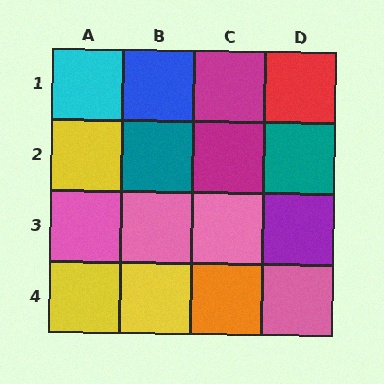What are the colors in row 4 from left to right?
Yellow, yellow, orange, pink.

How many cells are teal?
2 cells are teal.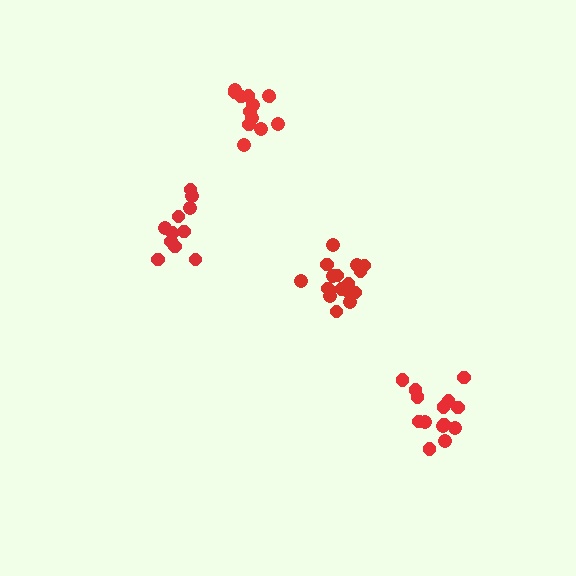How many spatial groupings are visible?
There are 4 spatial groupings.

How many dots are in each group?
Group 1: 13 dots, Group 2: 16 dots, Group 3: 11 dots, Group 4: 14 dots (54 total).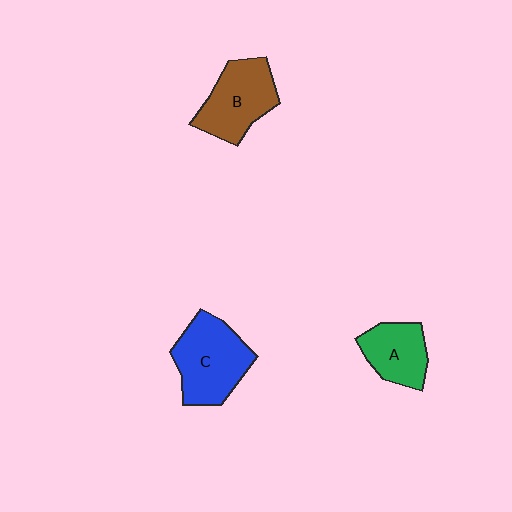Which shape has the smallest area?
Shape A (green).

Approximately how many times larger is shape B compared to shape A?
Approximately 1.3 times.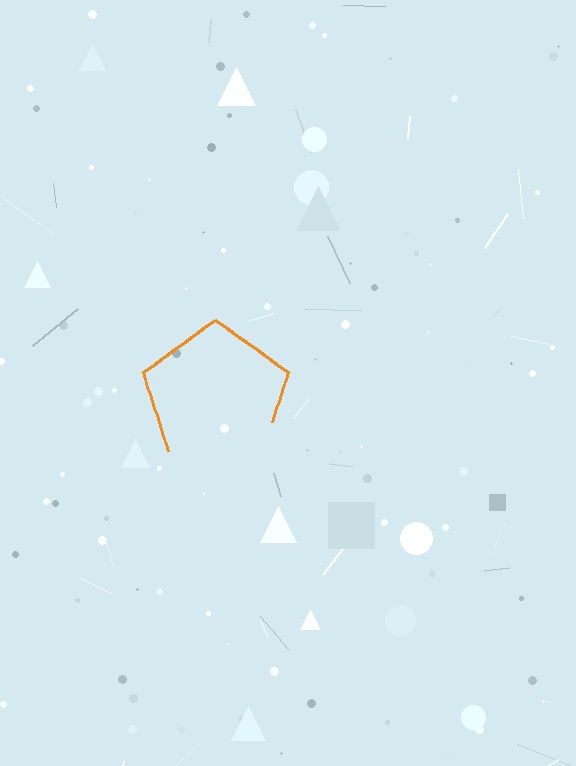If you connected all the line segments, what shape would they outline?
They would outline a pentagon.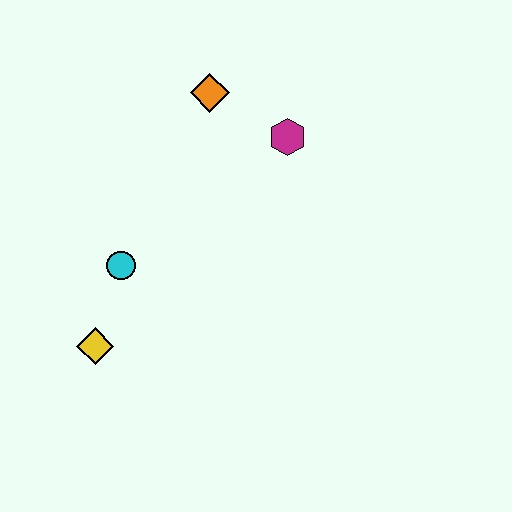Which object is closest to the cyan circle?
The yellow diamond is closest to the cyan circle.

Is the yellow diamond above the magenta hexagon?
No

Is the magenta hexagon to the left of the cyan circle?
No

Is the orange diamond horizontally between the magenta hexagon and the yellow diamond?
Yes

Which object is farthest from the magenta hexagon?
The yellow diamond is farthest from the magenta hexagon.